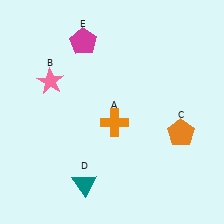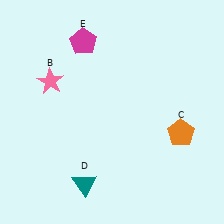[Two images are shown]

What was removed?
The orange cross (A) was removed in Image 2.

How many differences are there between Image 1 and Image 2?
There is 1 difference between the two images.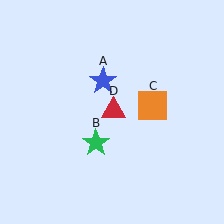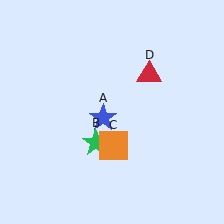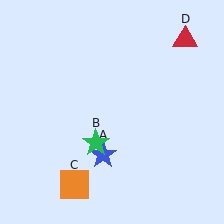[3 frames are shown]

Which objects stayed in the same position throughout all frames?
Green star (object B) remained stationary.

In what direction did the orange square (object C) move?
The orange square (object C) moved down and to the left.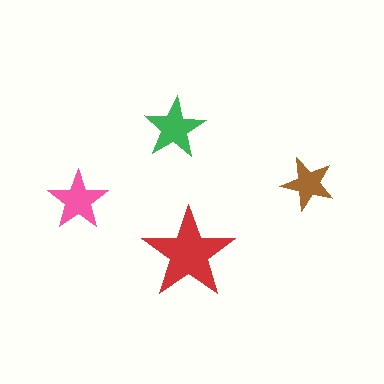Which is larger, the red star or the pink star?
The red one.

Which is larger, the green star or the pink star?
The green one.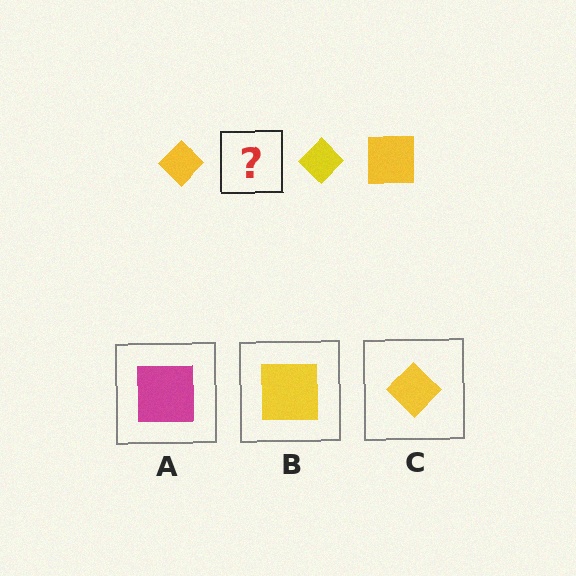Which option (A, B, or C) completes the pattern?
B.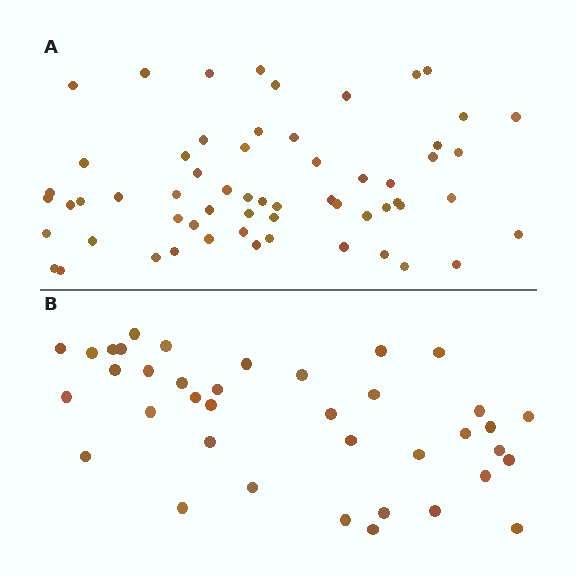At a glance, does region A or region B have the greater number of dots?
Region A (the top region) has more dots.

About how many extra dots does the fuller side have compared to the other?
Region A has approximately 20 more dots than region B.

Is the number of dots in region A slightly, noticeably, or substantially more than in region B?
Region A has substantially more. The ratio is roughly 1.6 to 1.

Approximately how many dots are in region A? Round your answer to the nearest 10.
About 60 dots.